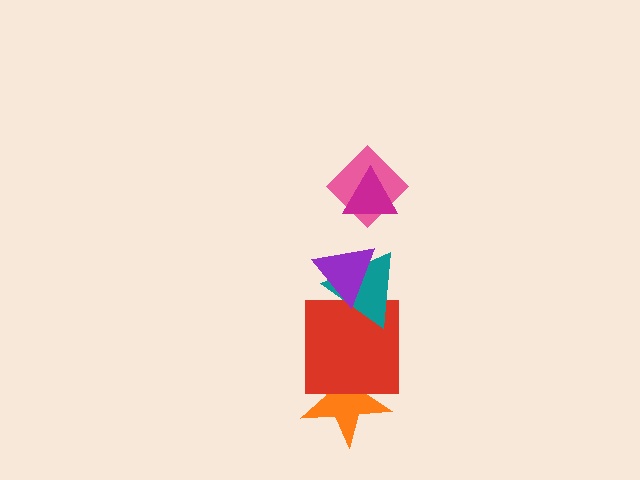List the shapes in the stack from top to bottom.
From top to bottom: the magenta triangle, the pink diamond, the purple triangle, the teal triangle, the red square, the orange star.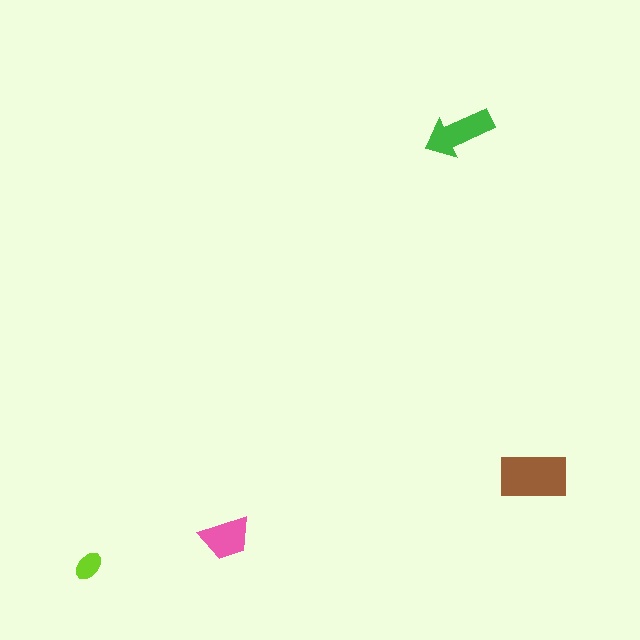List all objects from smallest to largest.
The lime ellipse, the pink trapezoid, the green arrow, the brown rectangle.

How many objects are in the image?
There are 4 objects in the image.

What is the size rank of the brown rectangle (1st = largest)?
1st.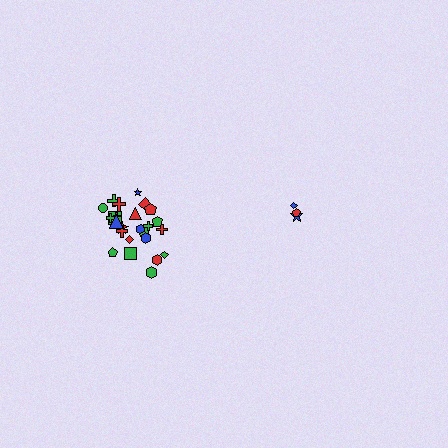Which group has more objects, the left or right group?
The left group.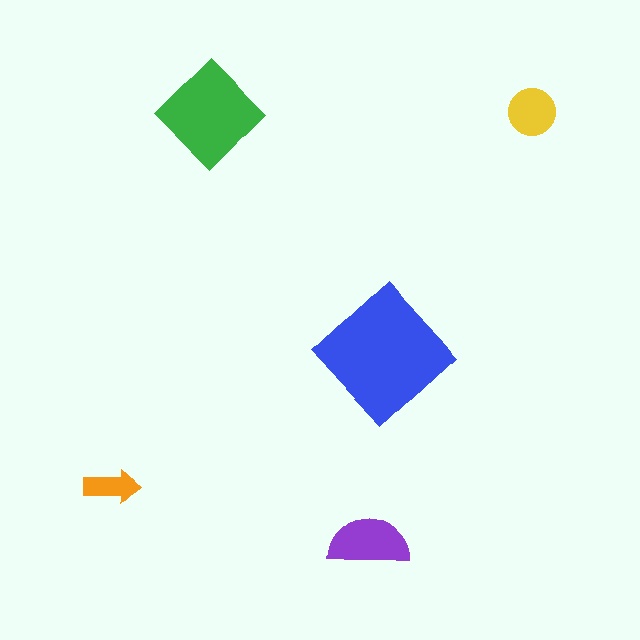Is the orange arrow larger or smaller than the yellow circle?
Smaller.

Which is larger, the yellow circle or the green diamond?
The green diamond.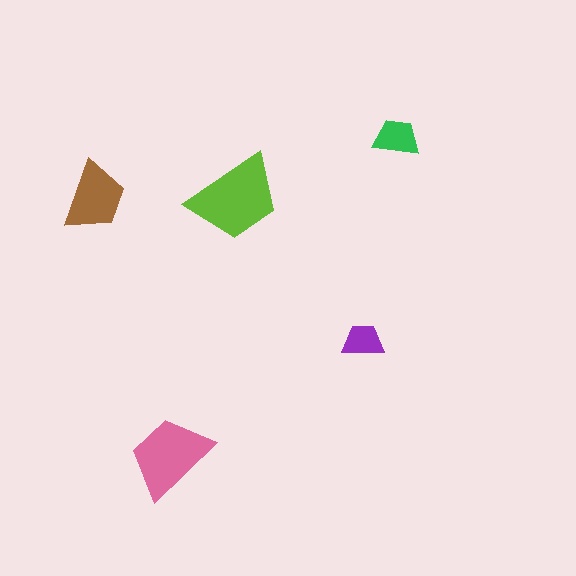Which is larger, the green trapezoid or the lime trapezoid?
The lime one.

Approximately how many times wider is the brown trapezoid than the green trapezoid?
About 1.5 times wider.